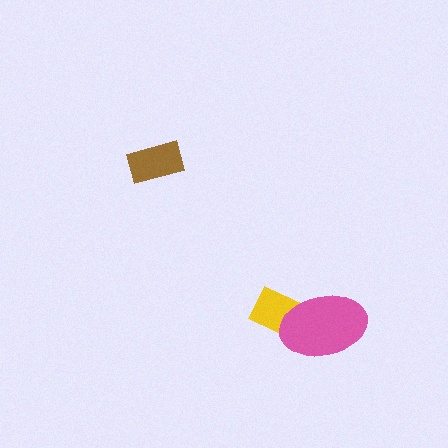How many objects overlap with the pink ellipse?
1 object overlaps with the pink ellipse.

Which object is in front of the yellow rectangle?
The pink ellipse is in front of the yellow rectangle.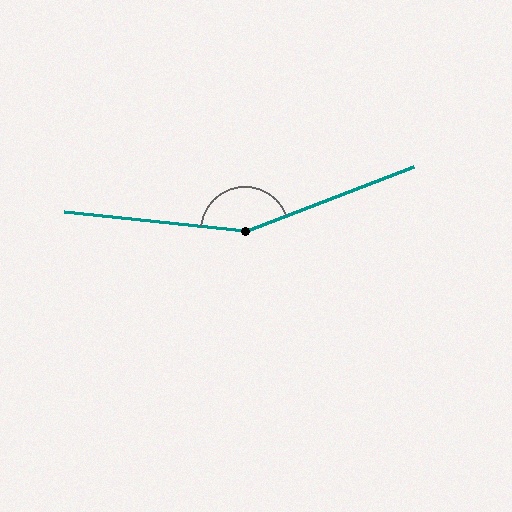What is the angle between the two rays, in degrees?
Approximately 153 degrees.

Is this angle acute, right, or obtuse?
It is obtuse.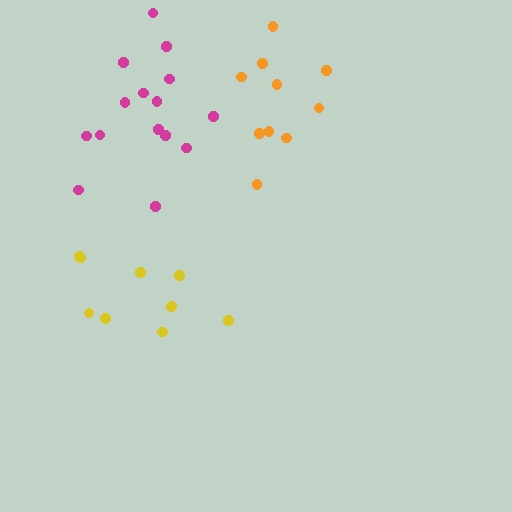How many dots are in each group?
Group 1: 9 dots, Group 2: 10 dots, Group 3: 15 dots (34 total).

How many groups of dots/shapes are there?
There are 3 groups.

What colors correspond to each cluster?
The clusters are colored: yellow, orange, magenta.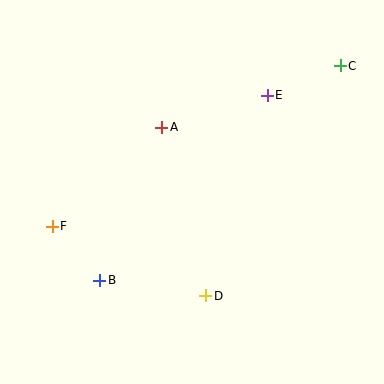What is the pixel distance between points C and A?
The distance between C and A is 189 pixels.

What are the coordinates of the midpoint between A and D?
The midpoint between A and D is at (184, 211).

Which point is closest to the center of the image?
Point A at (162, 127) is closest to the center.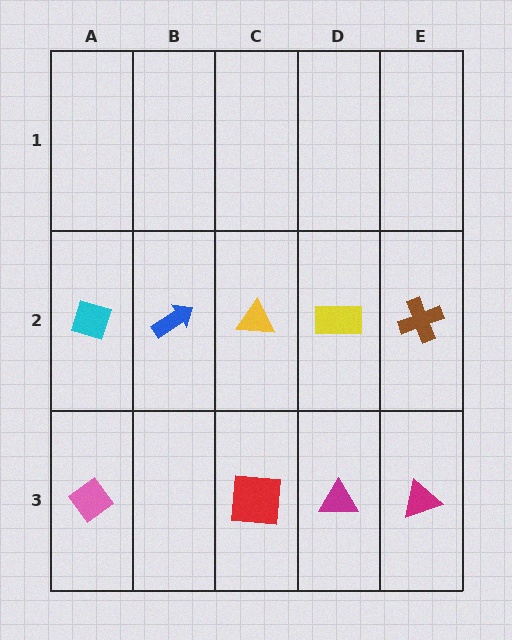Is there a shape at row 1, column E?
No, that cell is empty.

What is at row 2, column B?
A blue arrow.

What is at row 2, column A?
A cyan diamond.